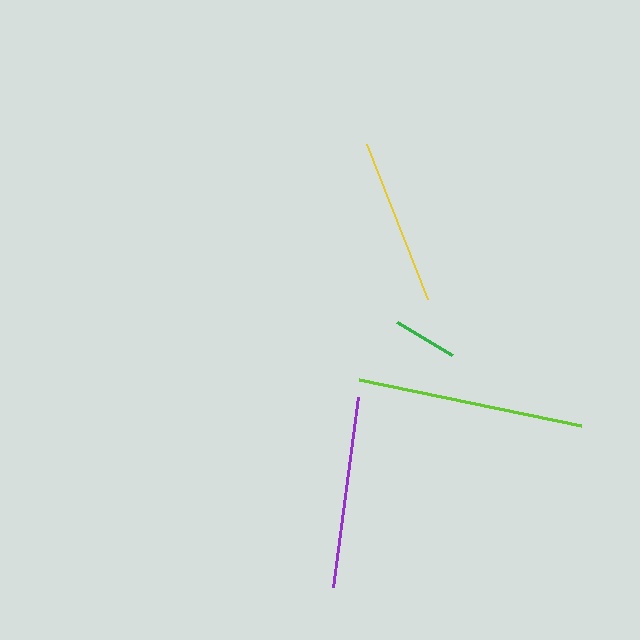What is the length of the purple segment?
The purple segment is approximately 191 pixels long.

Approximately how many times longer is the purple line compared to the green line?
The purple line is approximately 3.0 times the length of the green line.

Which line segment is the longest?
The lime line is the longest at approximately 227 pixels.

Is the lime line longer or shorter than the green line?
The lime line is longer than the green line.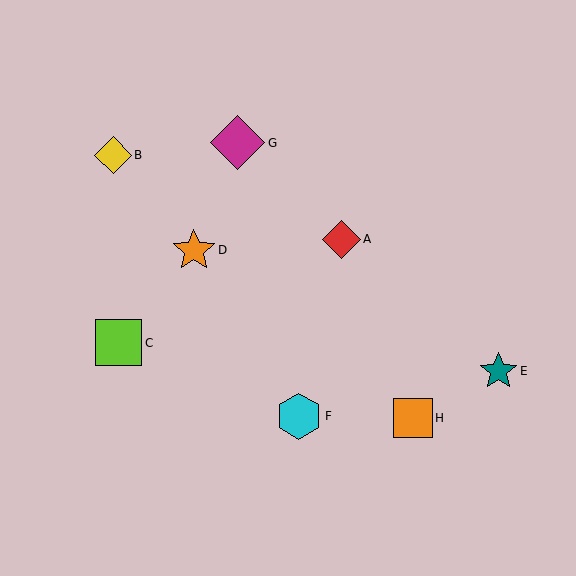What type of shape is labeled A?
Shape A is a red diamond.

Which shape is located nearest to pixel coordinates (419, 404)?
The orange square (labeled H) at (413, 418) is nearest to that location.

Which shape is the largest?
The magenta diamond (labeled G) is the largest.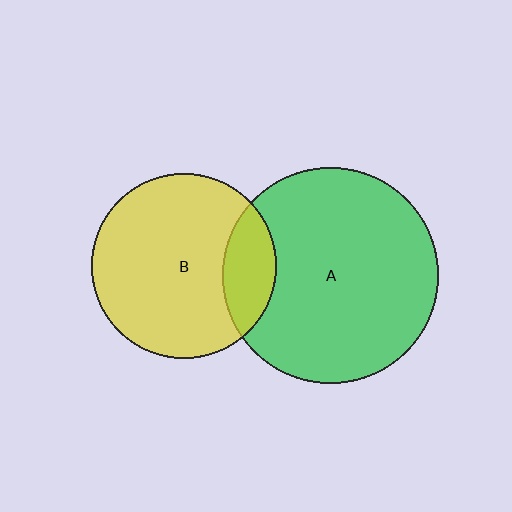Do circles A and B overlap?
Yes.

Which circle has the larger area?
Circle A (green).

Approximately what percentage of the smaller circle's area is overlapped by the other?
Approximately 20%.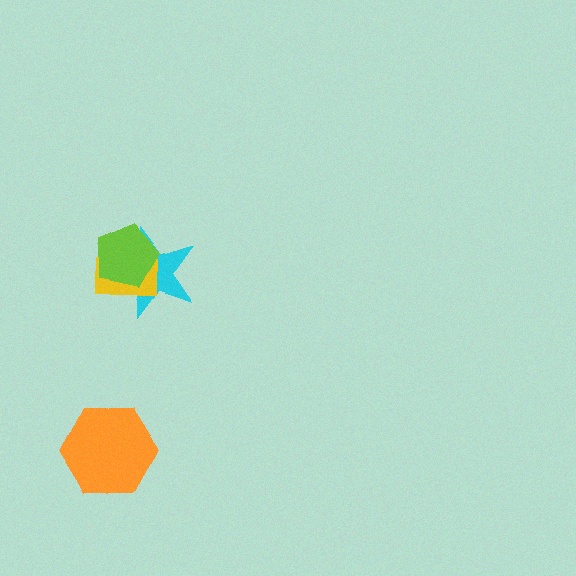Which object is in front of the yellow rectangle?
The lime pentagon is in front of the yellow rectangle.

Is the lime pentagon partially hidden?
No, no other shape covers it.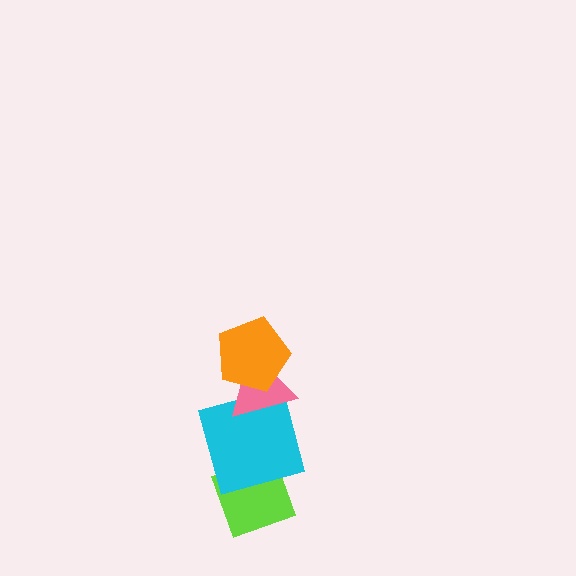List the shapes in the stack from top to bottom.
From top to bottom: the orange pentagon, the pink triangle, the cyan square, the lime diamond.